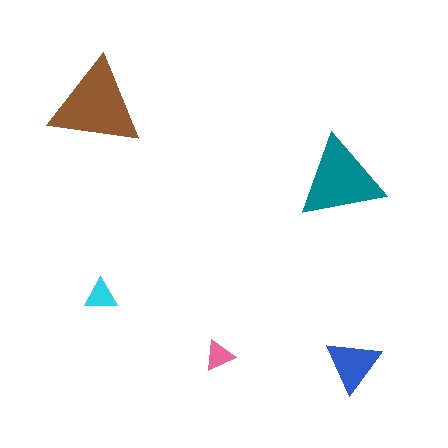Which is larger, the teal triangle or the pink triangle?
The teal one.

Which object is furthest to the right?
The blue triangle is rightmost.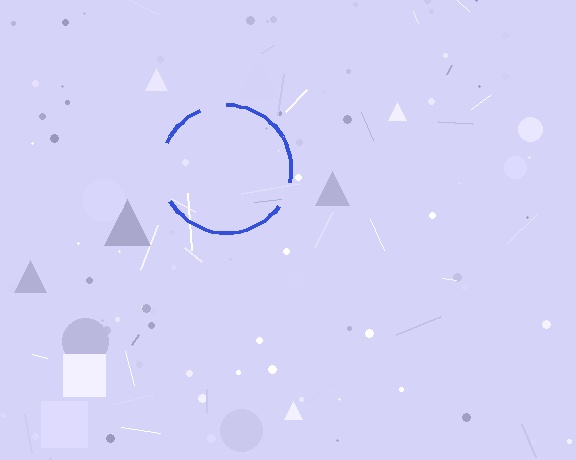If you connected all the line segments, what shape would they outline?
They would outline a circle.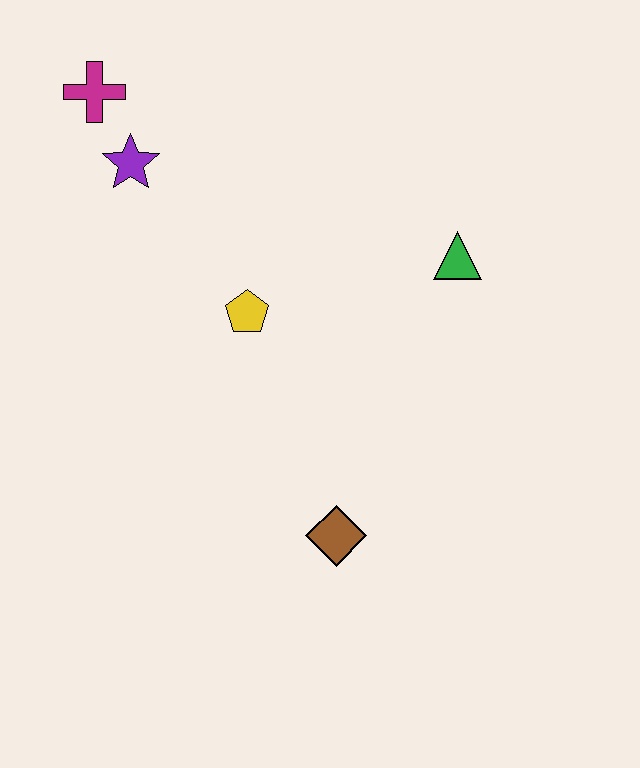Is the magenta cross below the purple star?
No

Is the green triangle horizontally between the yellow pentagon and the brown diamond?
No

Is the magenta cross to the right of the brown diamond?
No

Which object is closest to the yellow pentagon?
The purple star is closest to the yellow pentagon.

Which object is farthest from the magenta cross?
The brown diamond is farthest from the magenta cross.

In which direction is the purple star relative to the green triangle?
The purple star is to the left of the green triangle.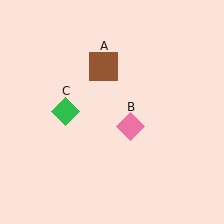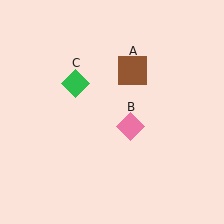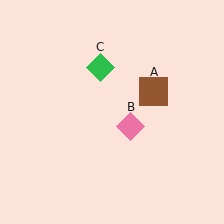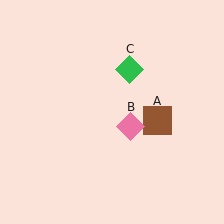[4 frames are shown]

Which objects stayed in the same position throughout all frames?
Pink diamond (object B) remained stationary.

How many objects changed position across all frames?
2 objects changed position: brown square (object A), green diamond (object C).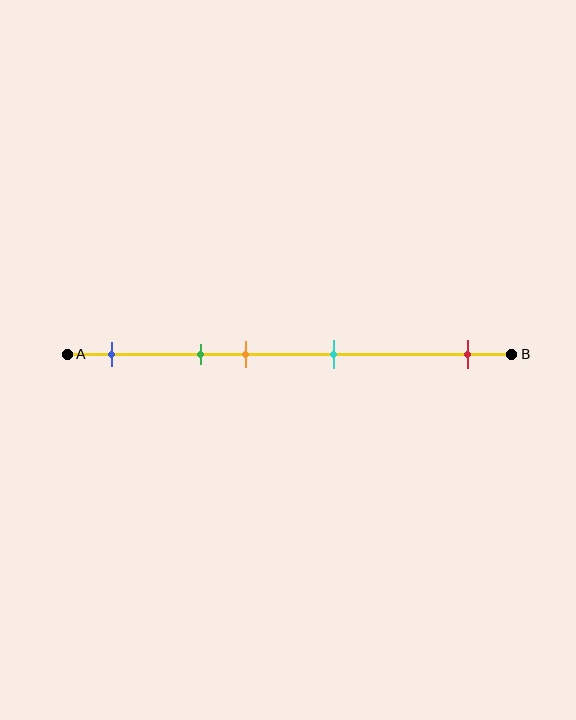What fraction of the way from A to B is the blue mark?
The blue mark is approximately 10% (0.1) of the way from A to B.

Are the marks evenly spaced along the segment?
No, the marks are not evenly spaced.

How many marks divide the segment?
There are 5 marks dividing the segment.